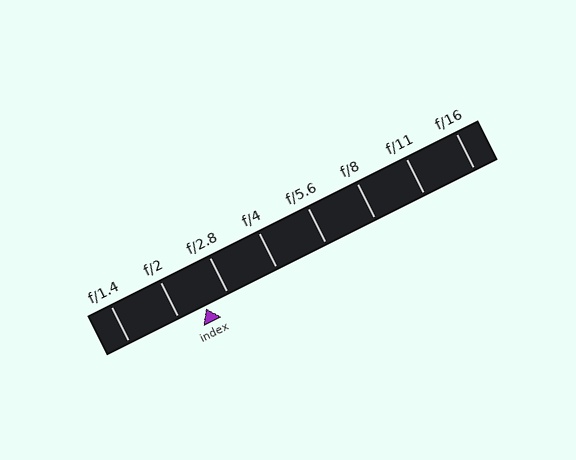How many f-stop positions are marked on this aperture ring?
There are 8 f-stop positions marked.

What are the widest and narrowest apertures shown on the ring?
The widest aperture shown is f/1.4 and the narrowest is f/16.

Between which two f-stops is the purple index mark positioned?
The index mark is between f/2 and f/2.8.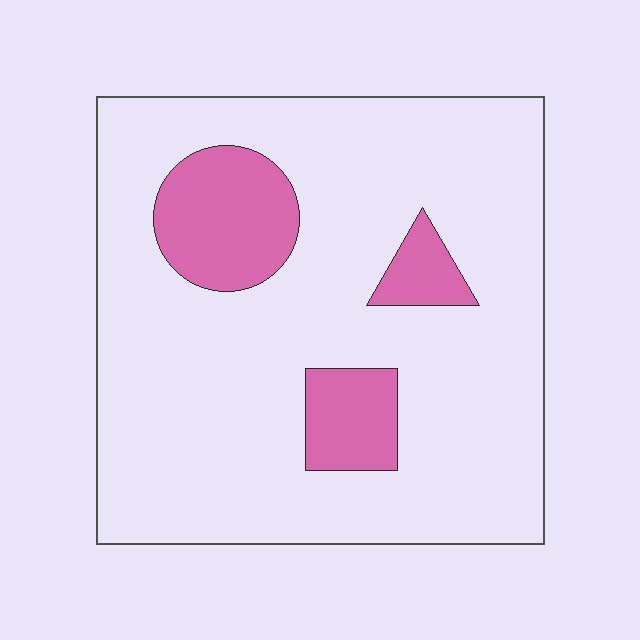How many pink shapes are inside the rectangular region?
3.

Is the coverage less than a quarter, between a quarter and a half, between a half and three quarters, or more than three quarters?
Less than a quarter.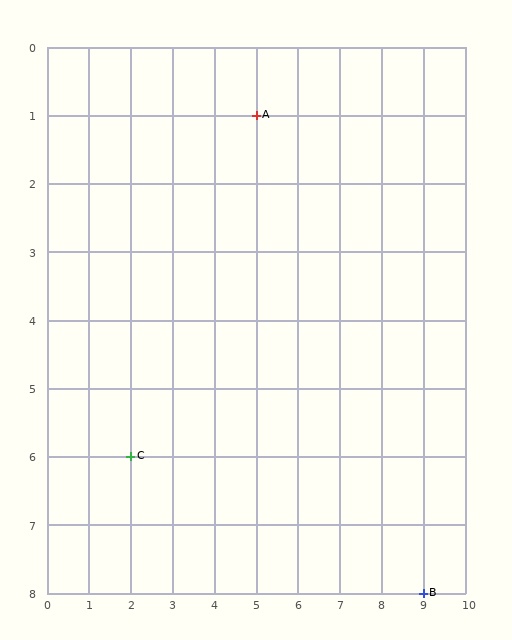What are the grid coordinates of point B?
Point B is at grid coordinates (9, 8).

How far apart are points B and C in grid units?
Points B and C are 7 columns and 2 rows apart (about 7.3 grid units diagonally).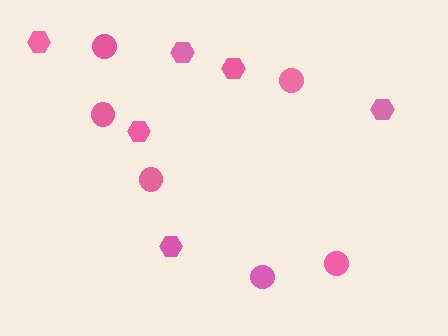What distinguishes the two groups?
There are 2 groups: one group of hexagons (6) and one group of circles (6).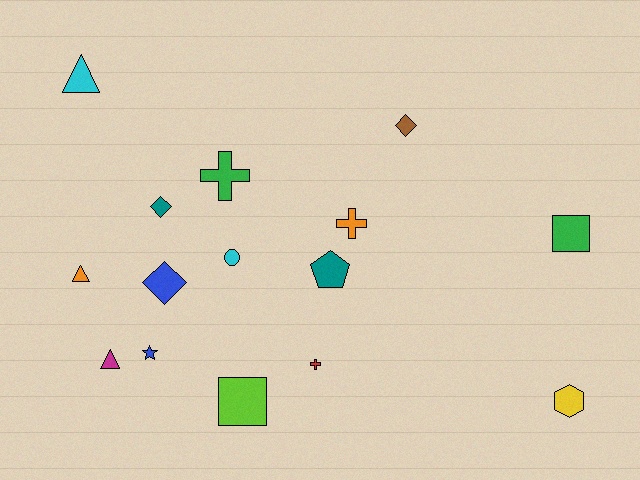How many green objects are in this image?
There are 2 green objects.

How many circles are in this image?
There is 1 circle.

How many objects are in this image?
There are 15 objects.